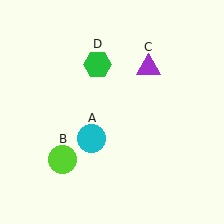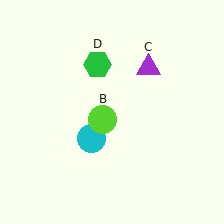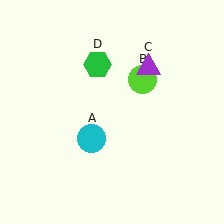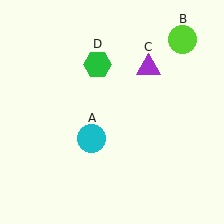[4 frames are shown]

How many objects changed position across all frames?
1 object changed position: lime circle (object B).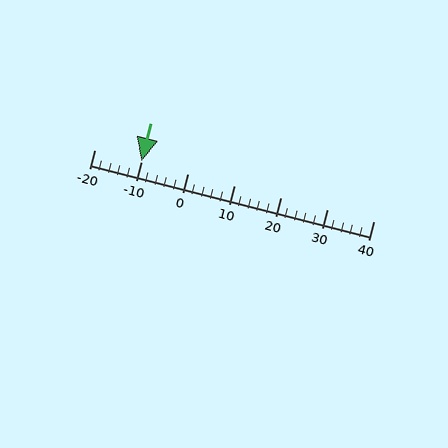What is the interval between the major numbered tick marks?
The major tick marks are spaced 10 units apart.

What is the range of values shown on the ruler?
The ruler shows values from -20 to 40.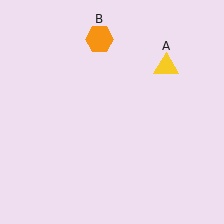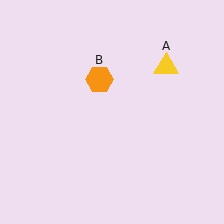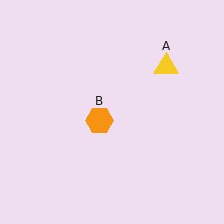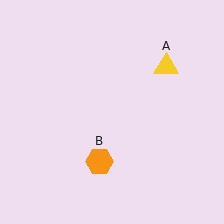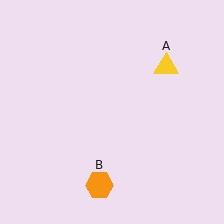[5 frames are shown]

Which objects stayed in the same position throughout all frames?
Yellow triangle (object A) remained stationary.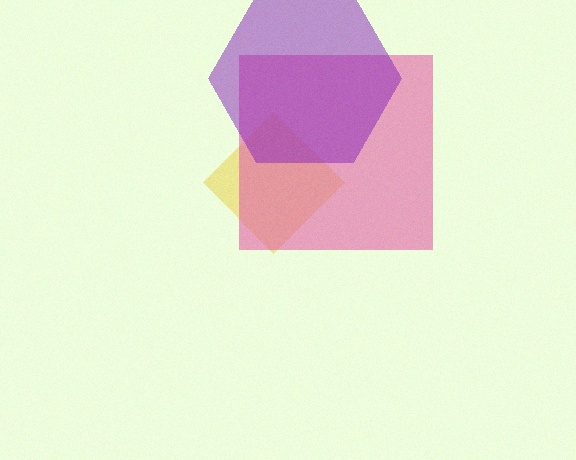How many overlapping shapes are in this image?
There are 3 overlapping shapes in the image.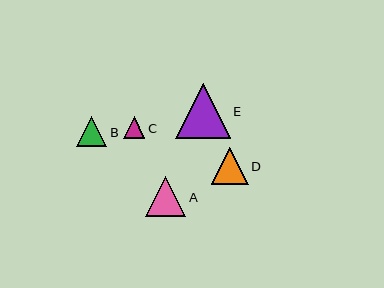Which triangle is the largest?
Triangle E is the largest with a size of approximately 55 pixels.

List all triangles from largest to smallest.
From largest to smallest: E, A, D, B, C.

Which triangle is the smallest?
Triangle C is the smallest with a size of approximately 21 pixels.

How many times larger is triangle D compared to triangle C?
Triangle D is approximately 1.7 times the size of triangle C.